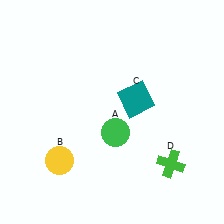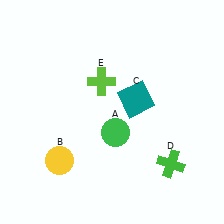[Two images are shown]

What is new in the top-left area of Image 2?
A lime cross (E) was added in the top-left area of Image 2.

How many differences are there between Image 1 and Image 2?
There is 1 difference between the two images.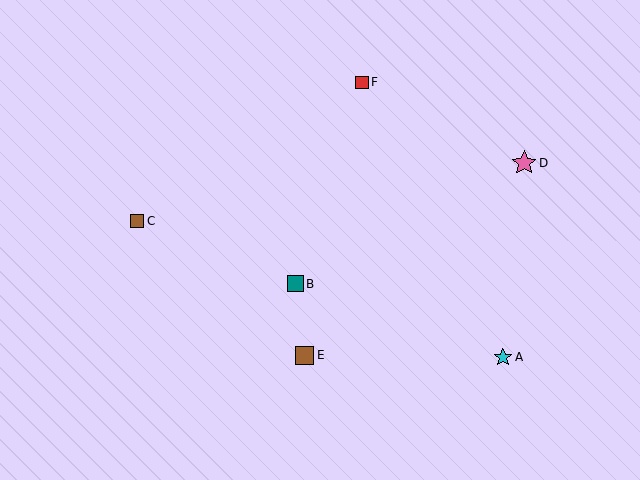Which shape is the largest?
The pink star (labeled D) is the largest.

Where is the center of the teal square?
The center of the teal square is at (295, 284).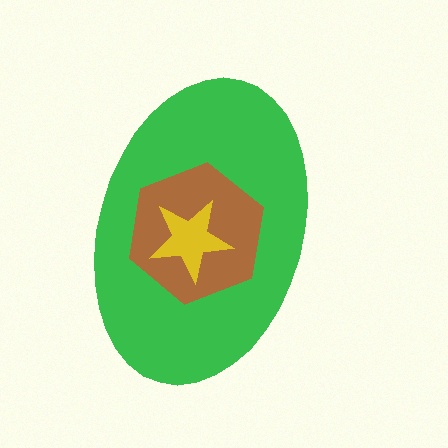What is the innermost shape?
The yellow star.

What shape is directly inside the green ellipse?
The brown hexagon.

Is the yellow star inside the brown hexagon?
Yes.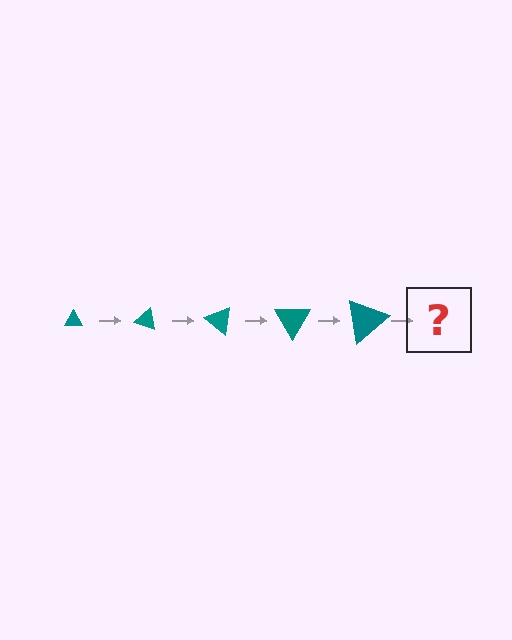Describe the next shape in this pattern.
It should be a triangle, larger than the previous one and rotated 100 degrees from the start.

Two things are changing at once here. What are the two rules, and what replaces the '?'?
The two rules are that the triangle grows larger each step and it rotates 20 degrees each step. The '?' should be a triangle, larger than the previous one and rotated 100 degrees from the start.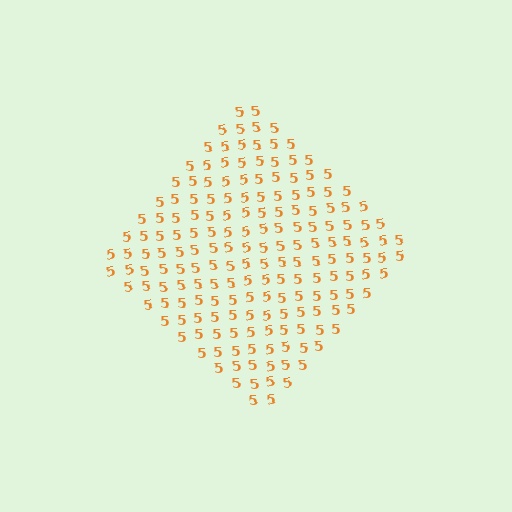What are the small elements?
The small elements are digit 5's.